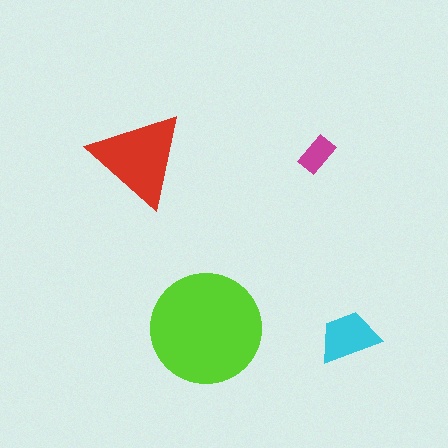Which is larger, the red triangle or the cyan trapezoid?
The red triangle.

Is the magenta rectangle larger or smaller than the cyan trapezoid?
Smaller.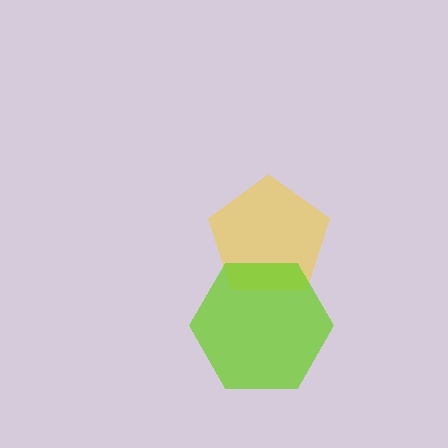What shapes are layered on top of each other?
The layered shapes are: a yellow pentagon, a lime hexagon.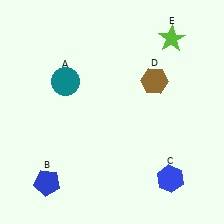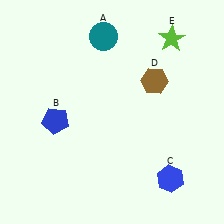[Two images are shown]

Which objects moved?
The objects that moved are: the teal circle (A), the blue pentagon (B).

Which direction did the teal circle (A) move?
The teal circle (A) moved up.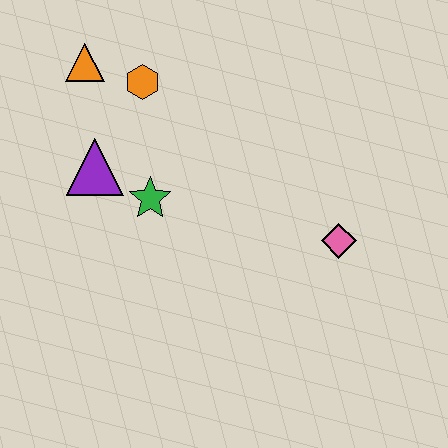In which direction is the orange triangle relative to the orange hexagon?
The orange triangle is to the left of the orange hexagon.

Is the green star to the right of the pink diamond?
No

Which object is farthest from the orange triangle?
The pink diamond is farthest from the orange triangle.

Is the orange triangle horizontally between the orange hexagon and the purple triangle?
No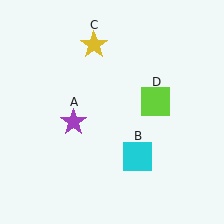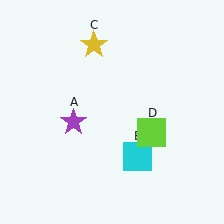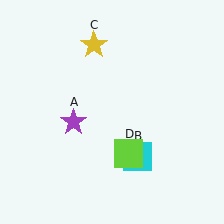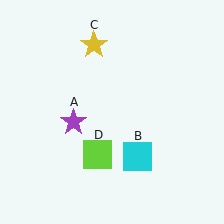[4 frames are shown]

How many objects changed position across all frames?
1 object changed position: lime square (object D).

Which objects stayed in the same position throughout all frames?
Purple star (object A) and cyan square (object B) and yellow star (object C) remained stationary.